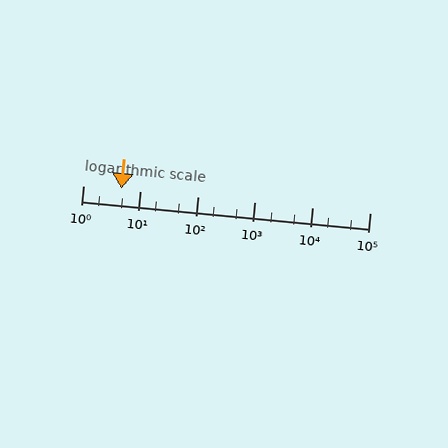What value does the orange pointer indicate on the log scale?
The pointer indicates approximately 4.7.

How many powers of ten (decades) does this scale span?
The scale spans 5 decades, from 1 to 100000.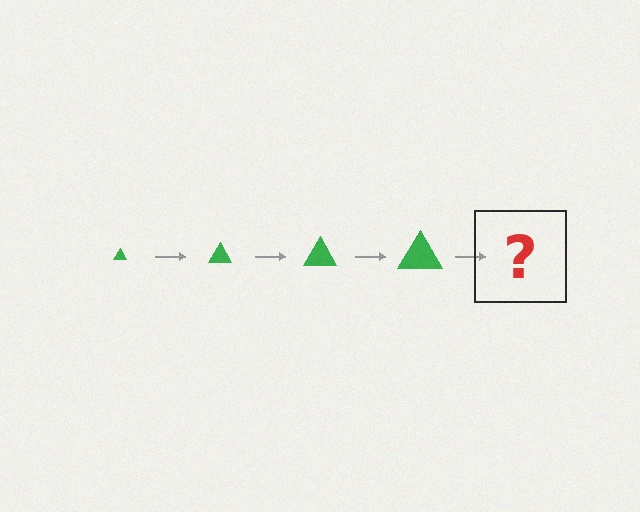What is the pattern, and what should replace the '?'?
The pattern is that the triangle gets progressively larger each step. The '?' should be a green triangle, larger than the previous one.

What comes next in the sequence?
The next element should be a green triangle, larger than the previous one.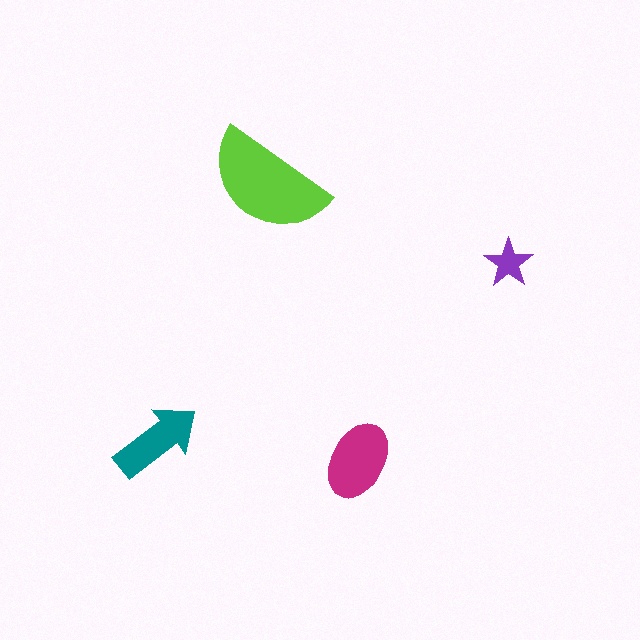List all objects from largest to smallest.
The lime semicircle, the magenta ellipse, the teal arrow, the purple star.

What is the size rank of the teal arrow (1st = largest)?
3rd.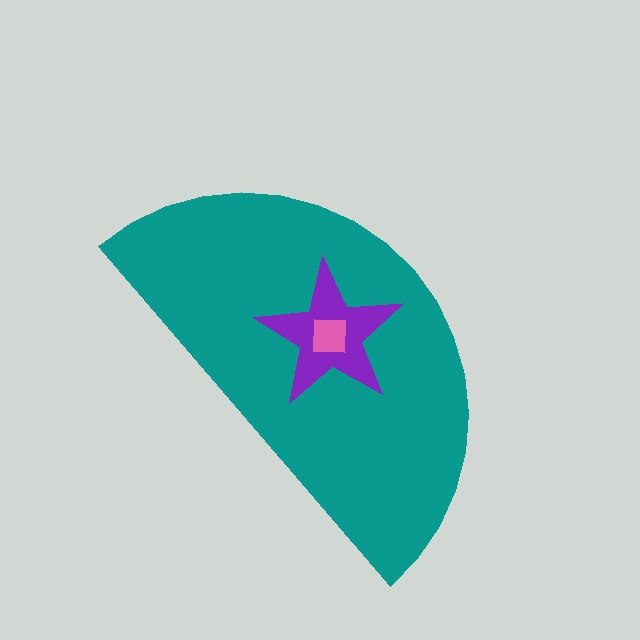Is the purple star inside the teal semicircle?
Yes.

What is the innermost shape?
The pink square.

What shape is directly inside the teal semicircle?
The purple star.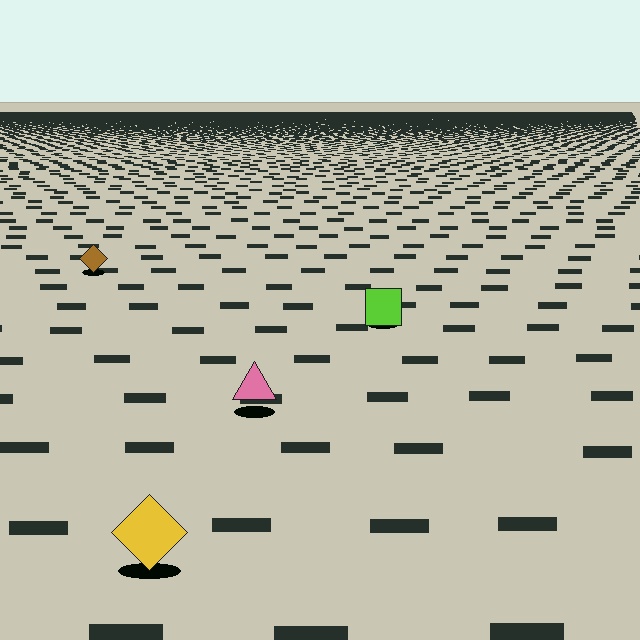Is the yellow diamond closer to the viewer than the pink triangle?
Yes. The yellow diamond is closer — you can tell from the texture gradient: the ground texture is coarser near it.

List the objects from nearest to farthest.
From nearest to farthest: the yellow diamond, the pink triangle, the lime square, the brown diamond.